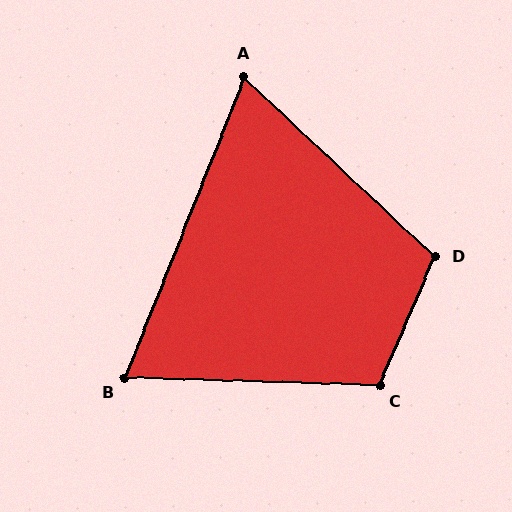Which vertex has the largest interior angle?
C, at approximately 112 degrees.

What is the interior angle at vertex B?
Approximately 70 degrees (acute).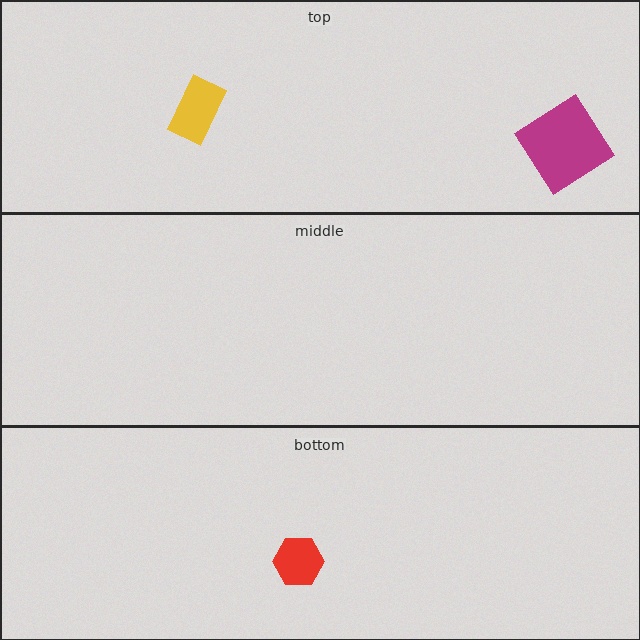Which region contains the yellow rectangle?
The top region.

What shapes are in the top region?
The yellow rectangle, the magenta diamond.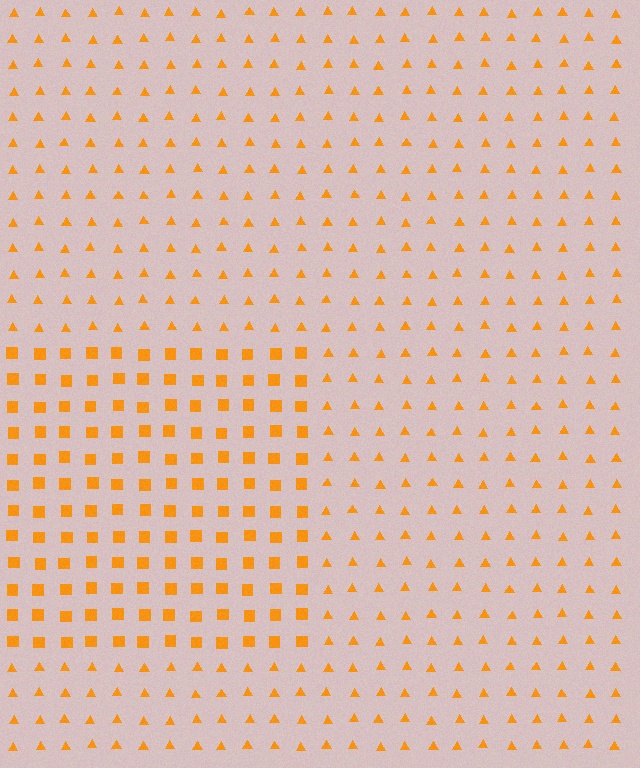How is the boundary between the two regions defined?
The boundary is defined by a change in element shape: squares inside vs. triangles outside. All elements share the same color and spacing.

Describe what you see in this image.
The image is filled with small orange elements arranged in a uniform grid. A rectangle-shaped region contains squares, while the surrounding area contains triangles. The boundary is defined purely by the change in element shape.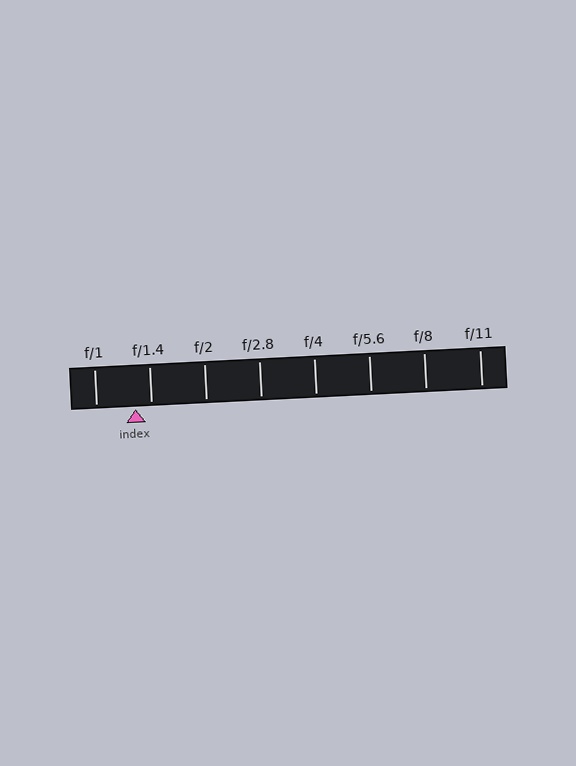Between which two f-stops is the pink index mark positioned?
The index mark is between f/1 and f/1.4.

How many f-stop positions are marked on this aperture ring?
There are 8 f-stop positions marked.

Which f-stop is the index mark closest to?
The index mark is closest to f/1.4.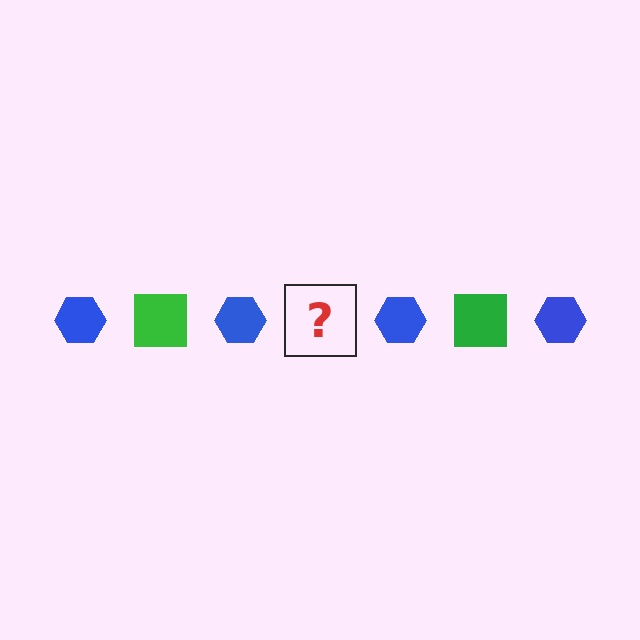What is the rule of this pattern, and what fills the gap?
The rule is that the pattern alternates between blue hexagon and green square. The gap should be filled with a green square.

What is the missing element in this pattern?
The missing element is a green square.